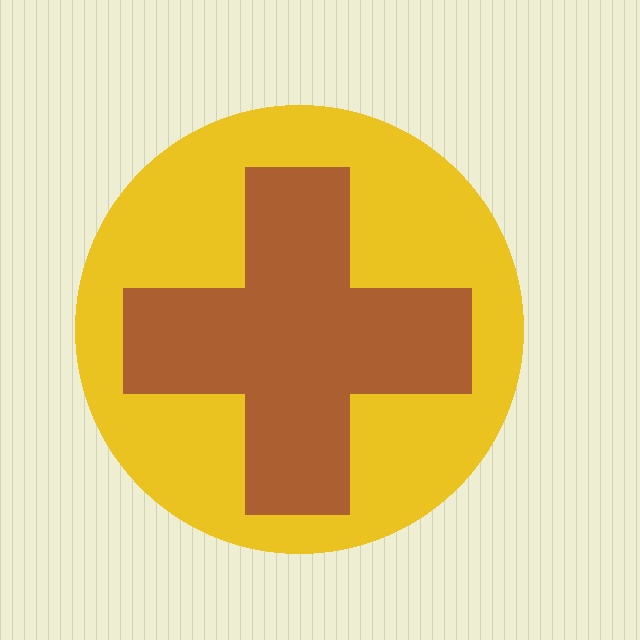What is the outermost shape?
The yellow circle.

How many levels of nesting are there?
2.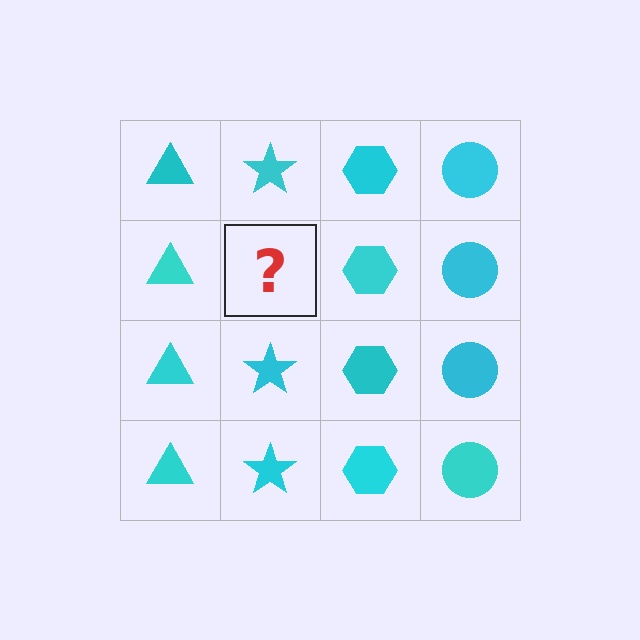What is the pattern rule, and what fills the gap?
The rule is that each column has a consistent shape. The gap should be filled with a cyan star.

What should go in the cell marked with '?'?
The missing cell should contain a cyan star.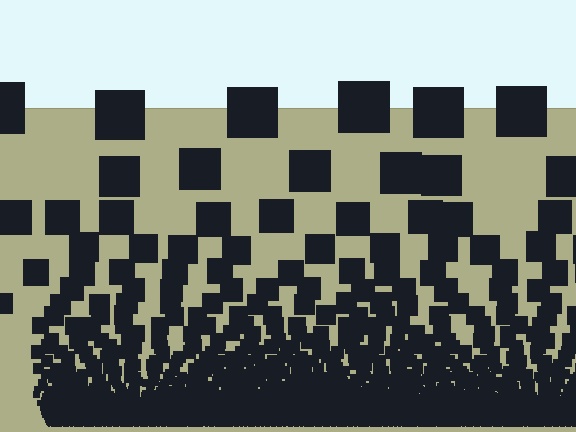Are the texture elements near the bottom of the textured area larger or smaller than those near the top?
Smaller. The gradient is inverted — elements near the bottom are smaller and denser.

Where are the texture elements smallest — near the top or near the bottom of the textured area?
Near the bottom.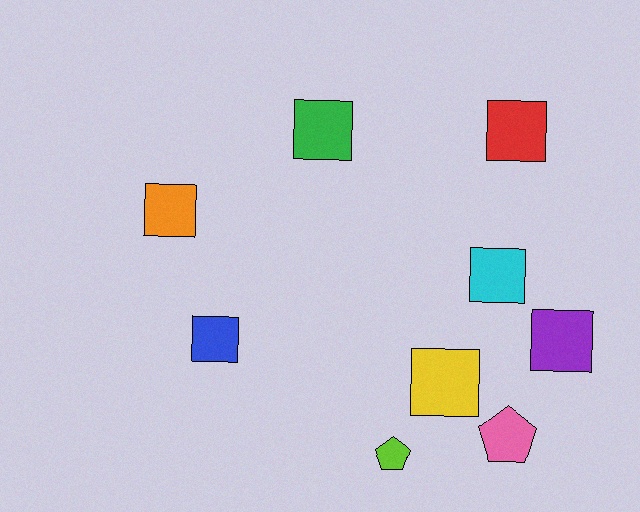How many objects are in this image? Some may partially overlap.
There are 9 objects.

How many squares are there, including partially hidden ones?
There are 7 squares.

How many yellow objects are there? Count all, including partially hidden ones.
There is 1 yellow object.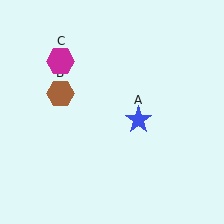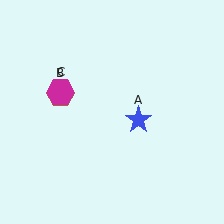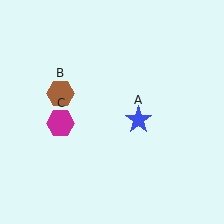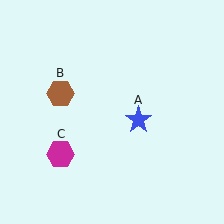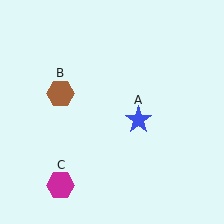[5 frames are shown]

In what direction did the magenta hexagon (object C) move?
The magenta hexagon (object C) moved down.